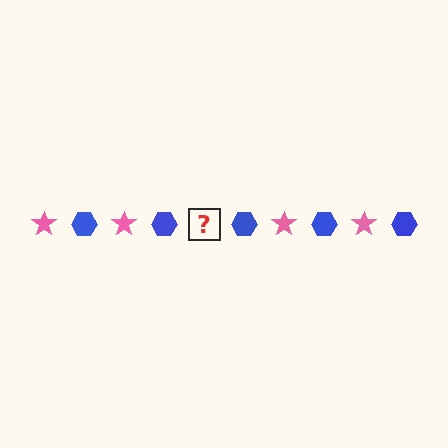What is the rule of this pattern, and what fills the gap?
The rule is that the pattern alternates between pink star and blue hexagon. The gap should be filled with a pink star.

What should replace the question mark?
The question mark should be replaced with a pink star.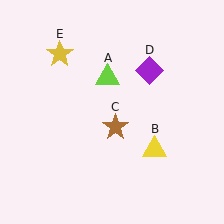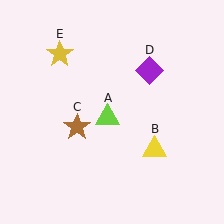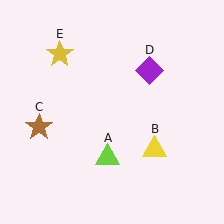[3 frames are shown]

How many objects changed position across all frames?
2 objects changed position: lime triangle (object A), brown star (object C).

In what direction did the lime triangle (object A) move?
The lime triangle (object A) moved down.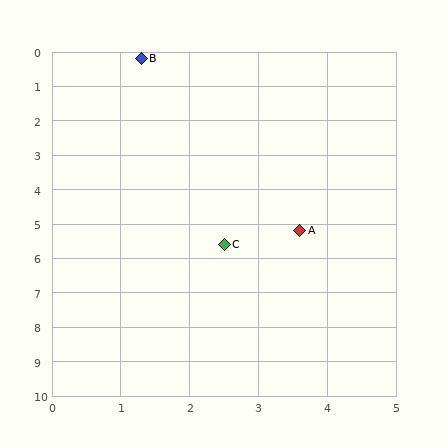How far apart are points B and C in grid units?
Points B and C are about 5.5 grid units apart.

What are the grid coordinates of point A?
Point A is at approximately (3.6, 5.2).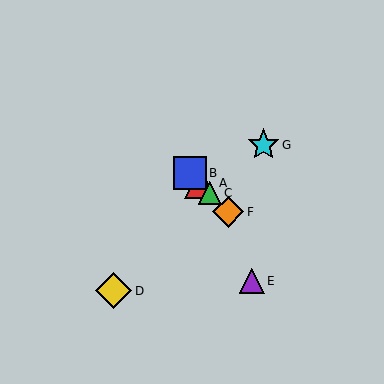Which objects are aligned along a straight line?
Objects A, B, C, F are aligned along a straight line.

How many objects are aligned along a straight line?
4 objects (A, B, C, F) are aligned along a straight line.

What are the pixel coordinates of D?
Object D is at (114, 291).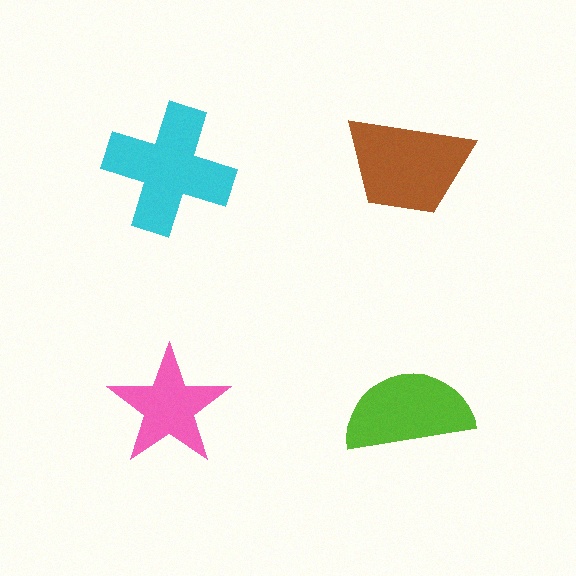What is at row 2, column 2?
A lime semicircle.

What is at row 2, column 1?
A pink star.